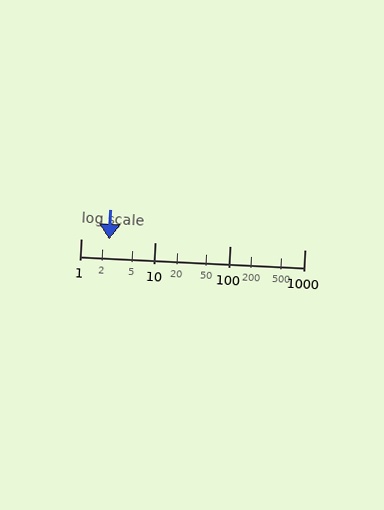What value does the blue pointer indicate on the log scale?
The pointer indicates approximately 2.4.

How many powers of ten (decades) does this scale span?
The scale spans 3 decades, from 1 to 1000.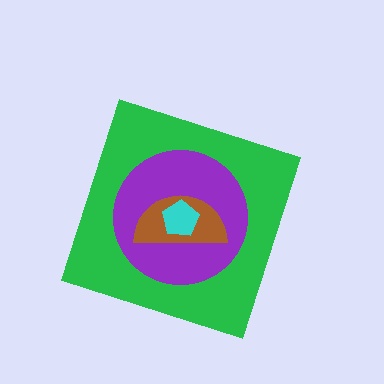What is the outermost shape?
The green diamond.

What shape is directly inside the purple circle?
The brown semicircle.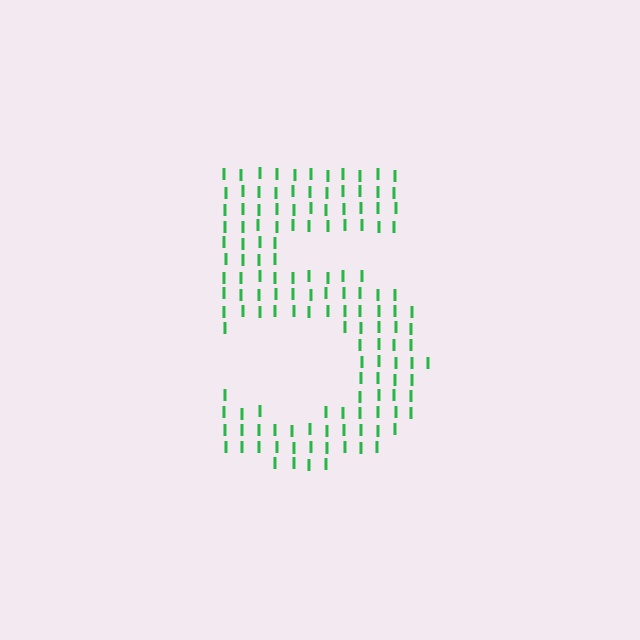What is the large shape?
The large shape is the digit 5.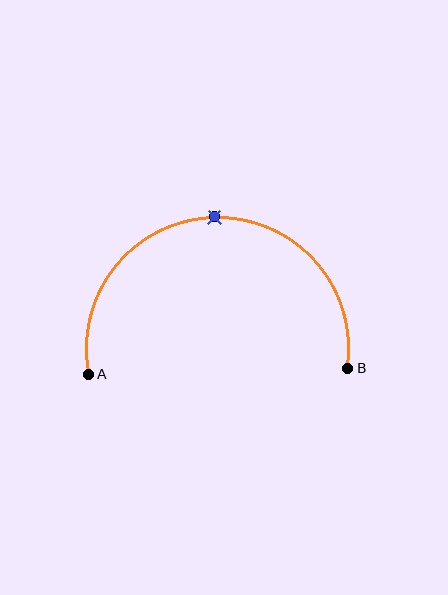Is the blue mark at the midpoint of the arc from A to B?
Yes. The blue mark lies on the arc at equal arc-length from both A and B — it is the arc midpoint.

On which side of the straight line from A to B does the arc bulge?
The arc bulges above the straight line connecting A and B.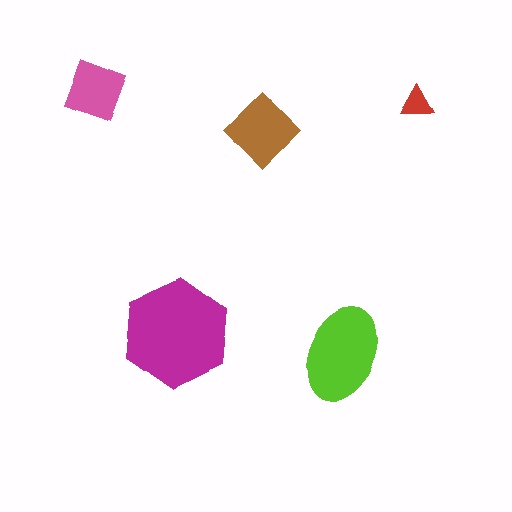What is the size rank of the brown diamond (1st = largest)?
3rd.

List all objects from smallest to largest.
The red triangle, the pink diamond, the brown diamond, the lime ellipse, the magenta hexagon.